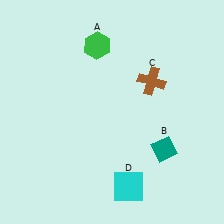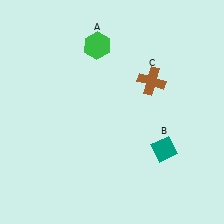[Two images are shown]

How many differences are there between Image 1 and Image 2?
There is 1 difference between the two images.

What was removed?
The cyan square (D) was removed in Image 2.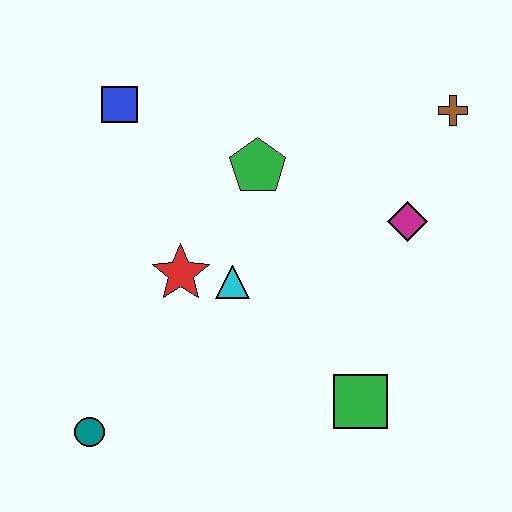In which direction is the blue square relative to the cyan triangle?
The blue square is above the cyan triangle.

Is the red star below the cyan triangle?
No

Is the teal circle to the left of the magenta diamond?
Yes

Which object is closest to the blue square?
The green pentagon is closest to the blue square.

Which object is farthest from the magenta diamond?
The teal circle is farthest from the magenta diamond.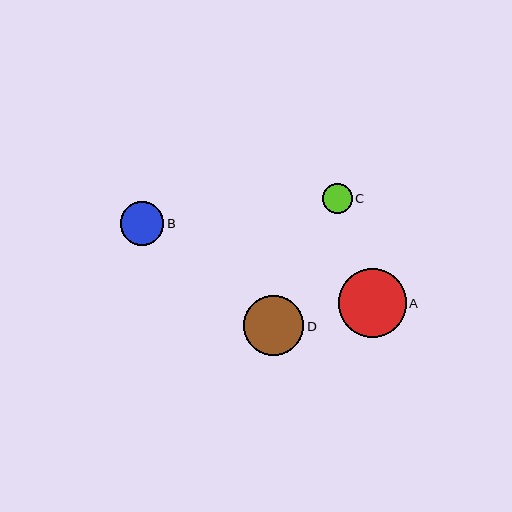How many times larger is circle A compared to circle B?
Circle A is approximately 1.6 times the size of circle B.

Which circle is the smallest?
Circle C is the smallest with a size of approximately 30 pixels.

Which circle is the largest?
Circle A is the largest with a size of approximately 68 pixels.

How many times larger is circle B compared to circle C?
Circle B is approximately 1.5 times the size of circle C.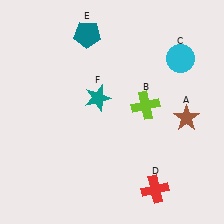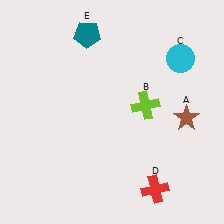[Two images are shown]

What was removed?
The teal star (F) was removed in Image 2.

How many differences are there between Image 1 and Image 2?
There is 1 difference between the two images.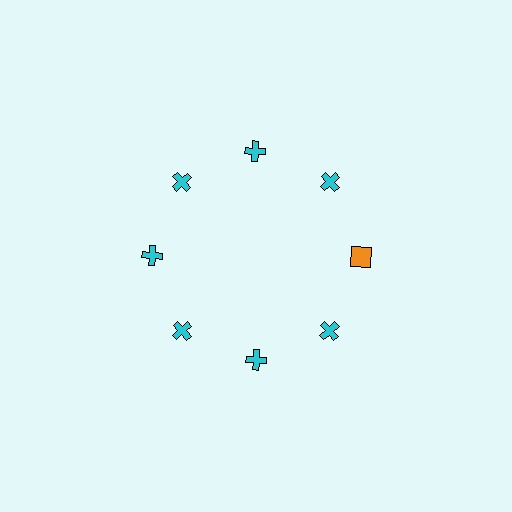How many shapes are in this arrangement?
There are 8 shapes arranged in a ring pattern.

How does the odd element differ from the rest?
It differs in both color (orange instead of cyan) and shape (square instead of cross).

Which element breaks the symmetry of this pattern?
The orange square at roughly the 3 o'clock position breaks the symmetry. All other shapes are cyan crosses.